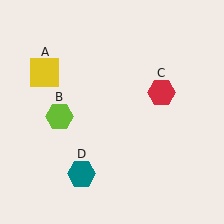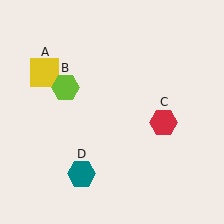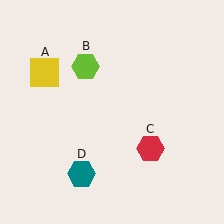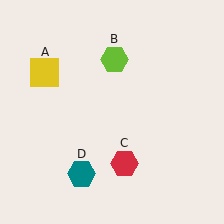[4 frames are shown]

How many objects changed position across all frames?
2 objects changed position: lime hexagon (object B), red hexagon (object C).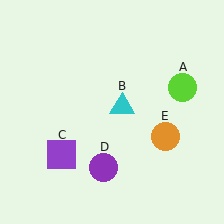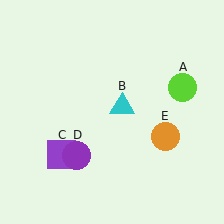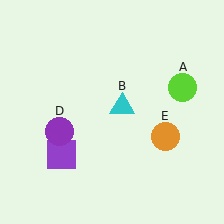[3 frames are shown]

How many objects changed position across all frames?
1 object changed position: purple circle (object D).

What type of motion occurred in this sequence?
The purple circle (object D) rotated clockwise around the center of the scene.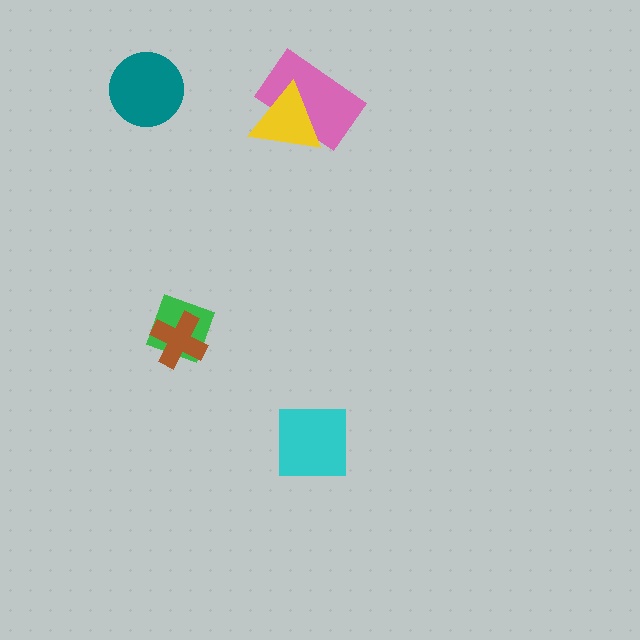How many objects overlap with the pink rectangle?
1 object overlaps with the pink rectangle.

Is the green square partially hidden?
Yes, it is partially covered by another shape.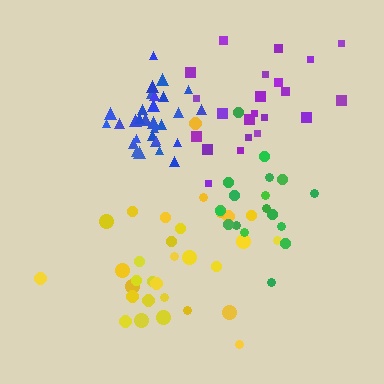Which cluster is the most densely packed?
Blue.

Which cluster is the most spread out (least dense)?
Purple.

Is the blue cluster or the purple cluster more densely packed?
Blue.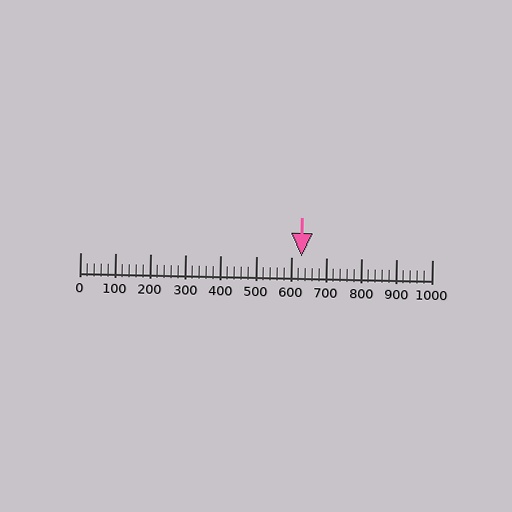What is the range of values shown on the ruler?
The ruler shows values from 0 to 1000.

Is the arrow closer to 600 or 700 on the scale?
The arrow is closer to 600.